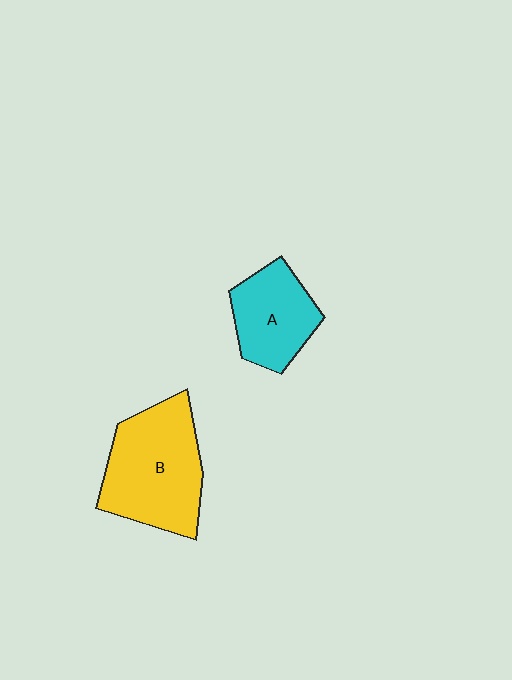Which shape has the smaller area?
Shape A (cyan).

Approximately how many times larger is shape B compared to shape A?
Approximately 1.6 times.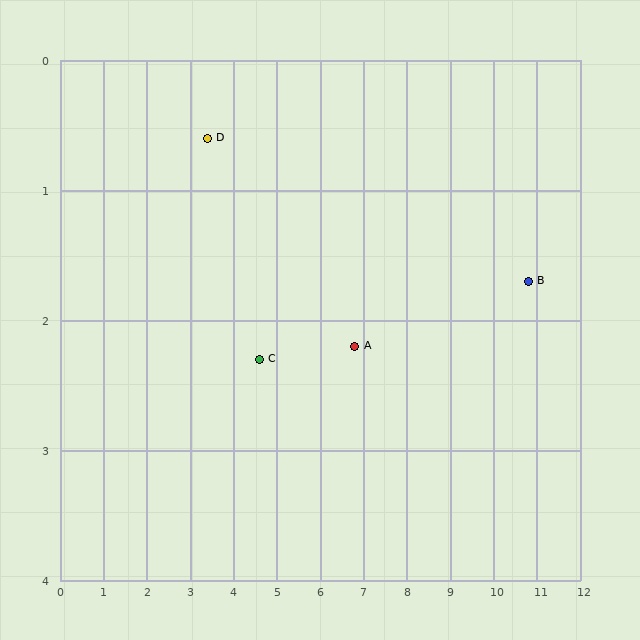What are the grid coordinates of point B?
Point B is at approximately (10.8, 1.7).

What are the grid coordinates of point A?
Point A is at approximately (6.8, 2.2).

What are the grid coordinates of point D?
Point D is at approximately (3.4, 0.6).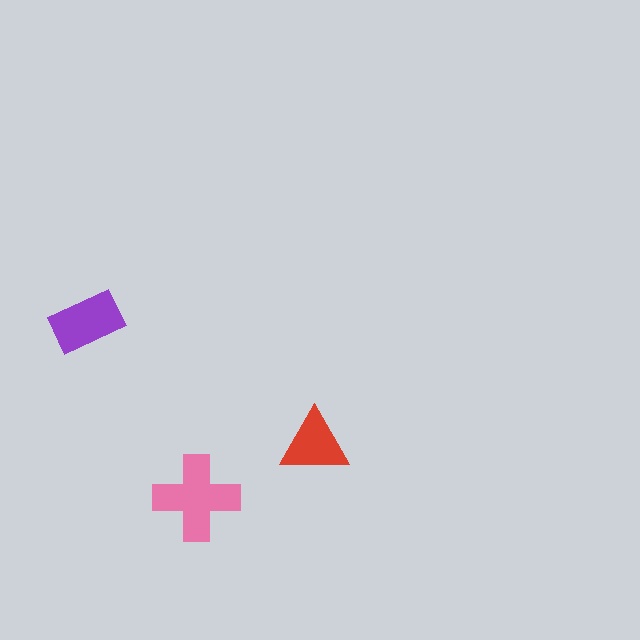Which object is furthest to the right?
The red triangle is rightmost.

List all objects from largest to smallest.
The pink cross, the purple rectangle, the red triangle.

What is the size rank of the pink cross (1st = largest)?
1st.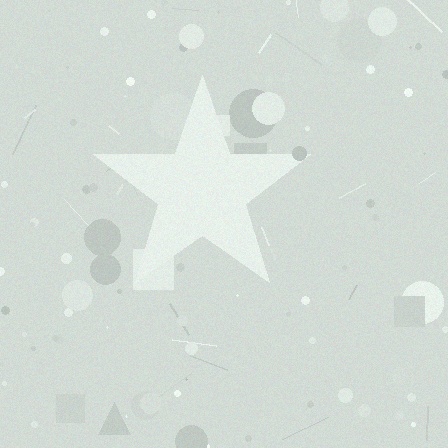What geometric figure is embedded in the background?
A star is embedded in the background.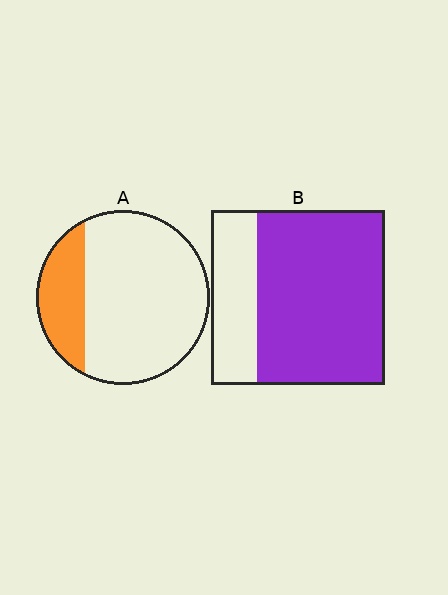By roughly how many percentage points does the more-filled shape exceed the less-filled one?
By roughly 50 percentage points (B over A).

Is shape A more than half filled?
No.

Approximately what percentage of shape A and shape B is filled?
A is approximately 25% and B is approximately 75%.